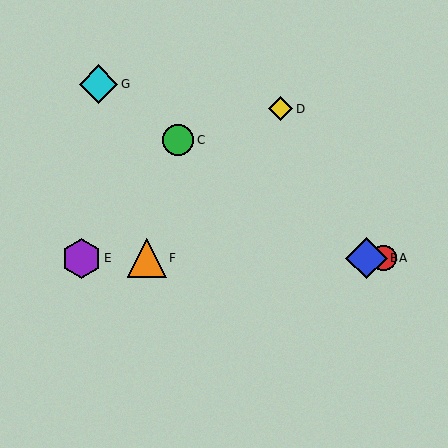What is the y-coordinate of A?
Object A is at y≈258.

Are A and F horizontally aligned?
Yes, both are at y≈258.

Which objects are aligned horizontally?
Objects A, B, E, F are aligned horizontally.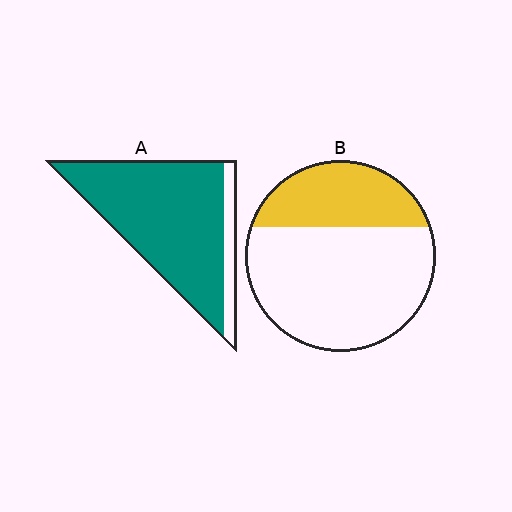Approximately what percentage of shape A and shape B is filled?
A is approximately 85% and B is approximately 30%.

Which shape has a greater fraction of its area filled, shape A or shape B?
Shape A.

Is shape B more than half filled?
No.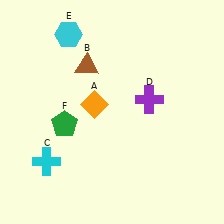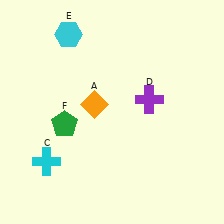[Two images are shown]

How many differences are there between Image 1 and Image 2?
There is 1 difference between the two images.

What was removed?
The brown triangle (B) was removed in Image 2.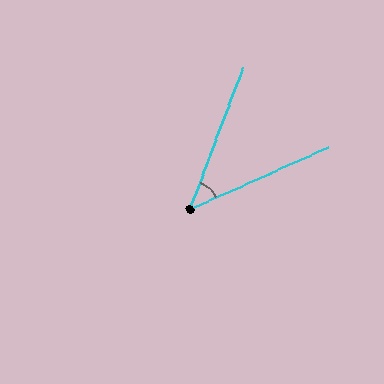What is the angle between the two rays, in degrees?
Approximately 46 degrees.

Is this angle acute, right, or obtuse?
It is acute.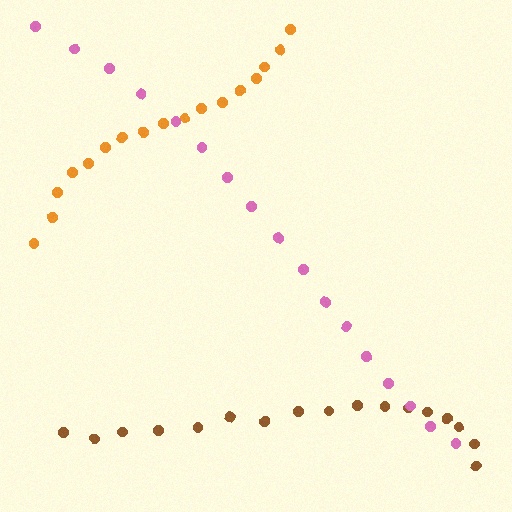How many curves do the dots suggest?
There are 3 distinct paths.